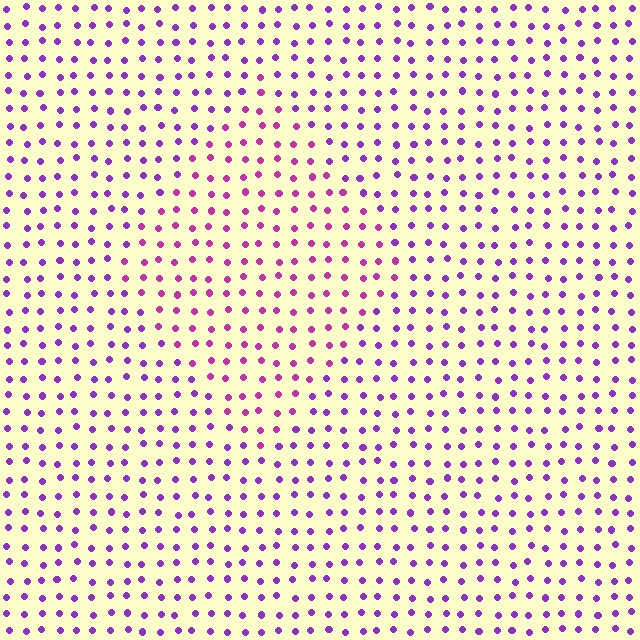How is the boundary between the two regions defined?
The boundary is defined purely by a slight shift in hue (about 32 degrees). Spacing, size, and orientation are identical on both sides.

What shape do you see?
I see a diamond.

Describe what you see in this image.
The image is filled with small purple elements in a uniform arrangement. A diamond-shaped region is visible where the elements are tinted to a slightly different hue, forming a subtle color boundary.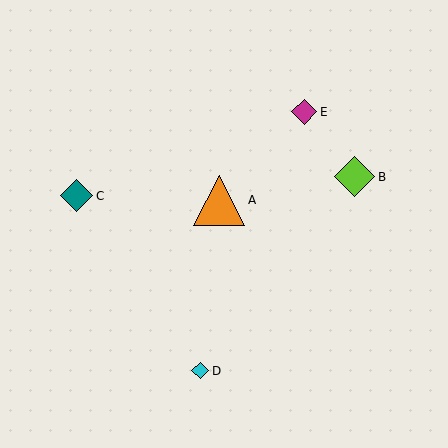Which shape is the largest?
The orange triangle (labeled A) is the largest.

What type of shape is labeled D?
Shape D is a cyan diamond.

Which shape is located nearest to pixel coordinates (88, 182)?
The teal diamond (labeled C) at (76, 196) is nearest to that location.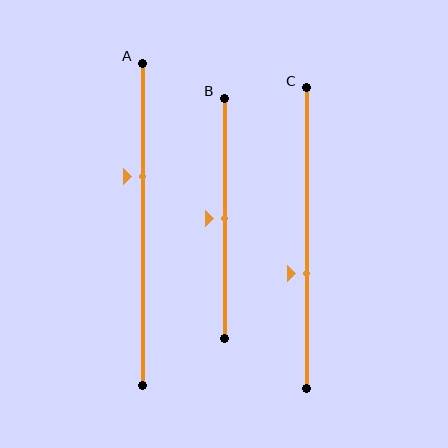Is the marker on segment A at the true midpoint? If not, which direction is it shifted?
No, the marker on segment A is shifted upward by about 15% of the segment length.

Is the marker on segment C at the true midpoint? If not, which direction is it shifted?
No, the marker on segment C is shifted downward by about 12% of the segment length.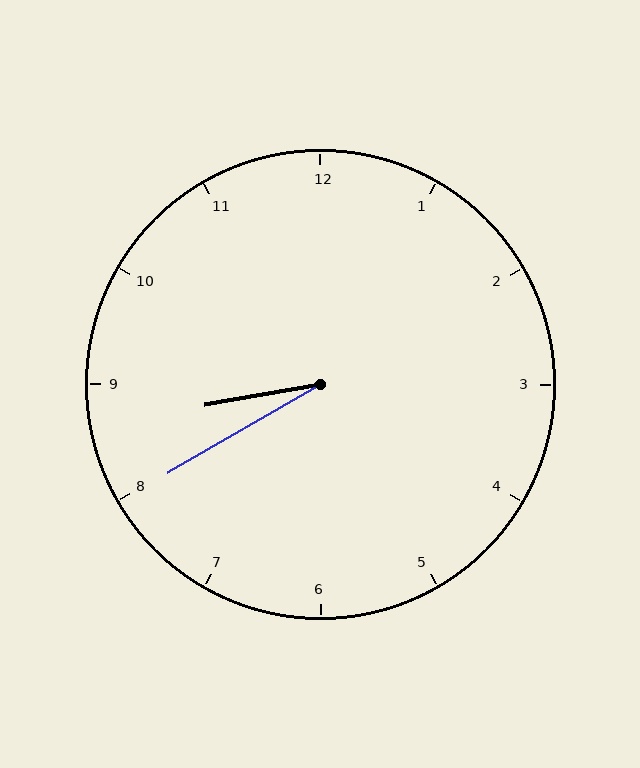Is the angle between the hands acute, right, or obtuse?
It is acute.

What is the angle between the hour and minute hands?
Approximately 20 degrees.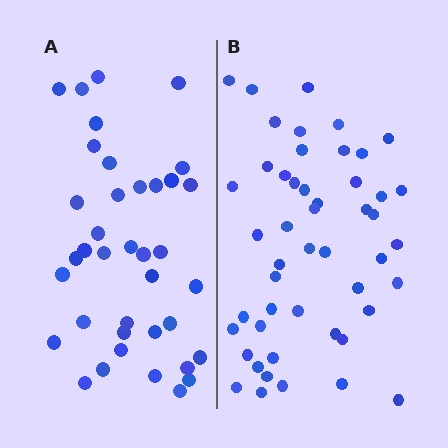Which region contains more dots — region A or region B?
Region B (the right region) has more dots.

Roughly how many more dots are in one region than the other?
Region B has roughly 12 or so more dots than region A.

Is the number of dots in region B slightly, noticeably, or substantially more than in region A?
Region B has noticeably more, but not dramatically so. The ratio is roughly 1.3 to 1.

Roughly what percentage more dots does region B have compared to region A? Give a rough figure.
About 30% more.